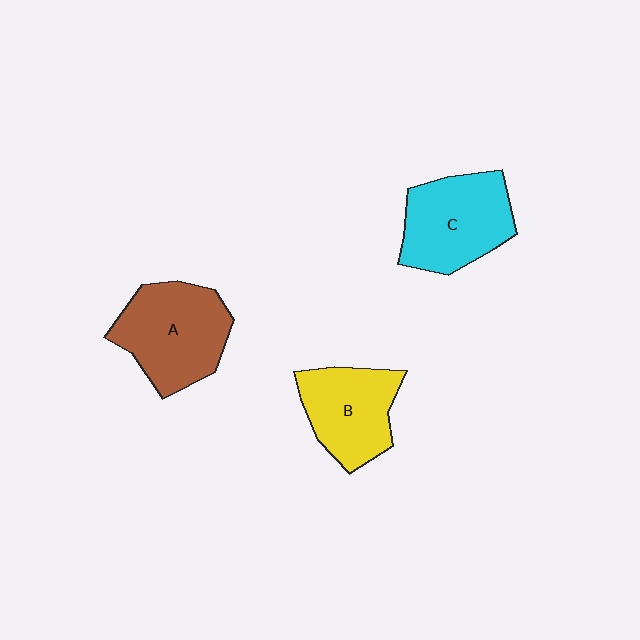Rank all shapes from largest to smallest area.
From largest to smallest: A (brown), C (cyan), B (yellow).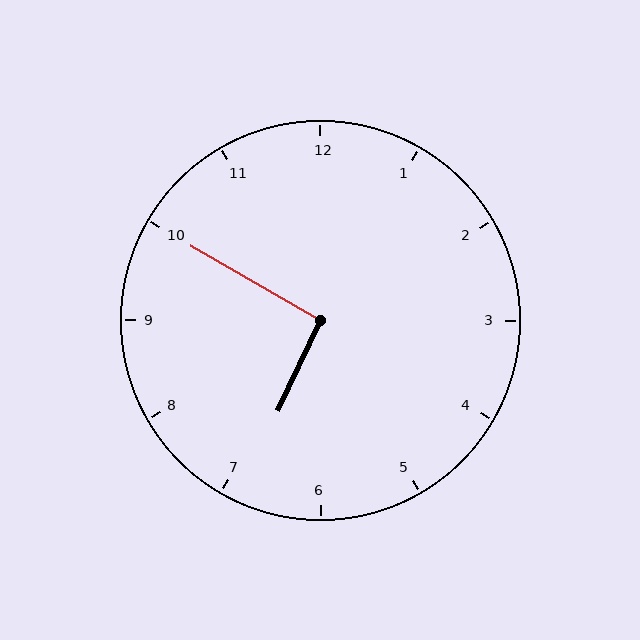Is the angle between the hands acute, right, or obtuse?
It is right.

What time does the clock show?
6:50.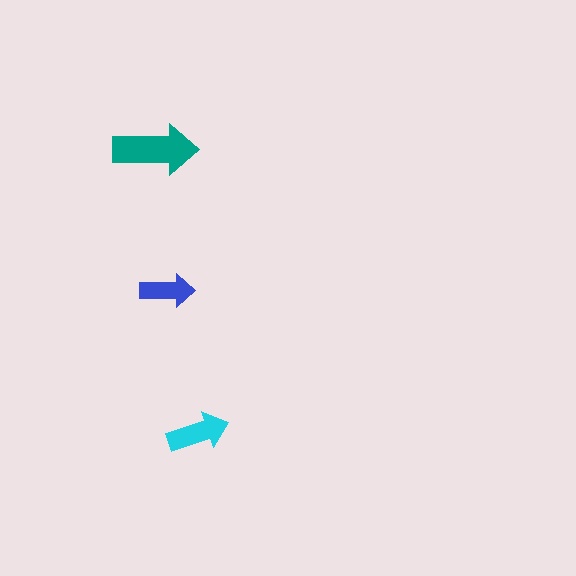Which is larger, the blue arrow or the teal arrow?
The teal one.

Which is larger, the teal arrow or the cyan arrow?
The teal one.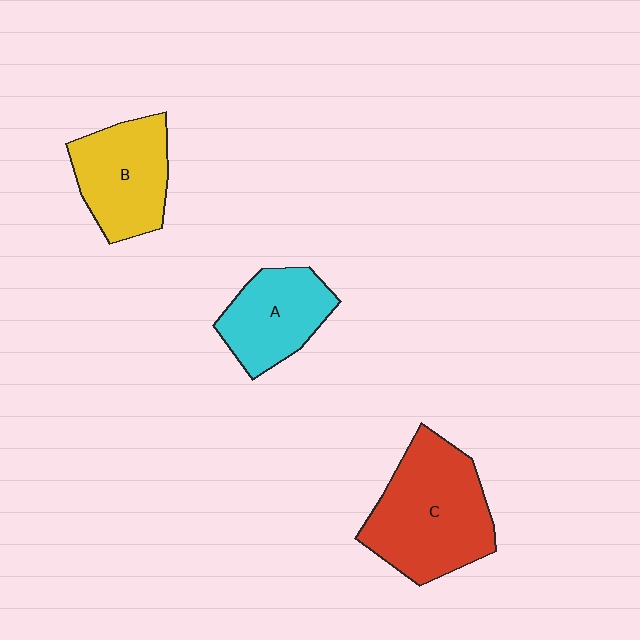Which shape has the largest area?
Shape C (red).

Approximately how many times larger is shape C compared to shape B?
Approximately 1.4 times.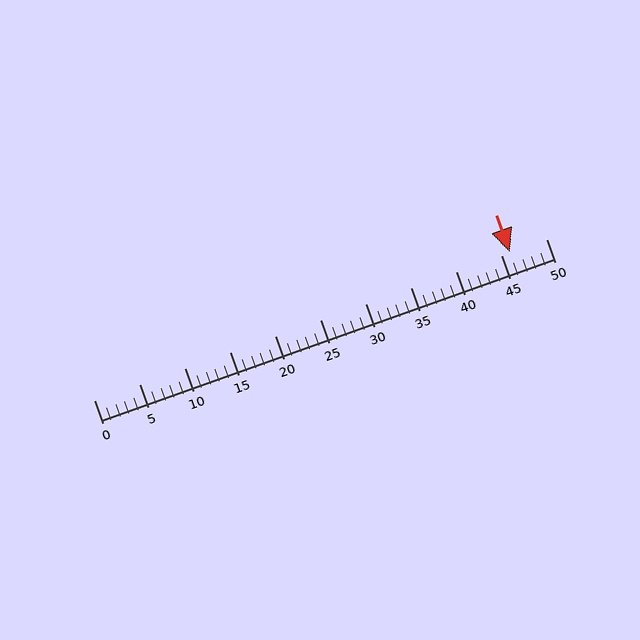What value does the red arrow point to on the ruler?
The red arrow points to approximately 46.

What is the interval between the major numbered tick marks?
The major tick marks are spaced 5 units apart.